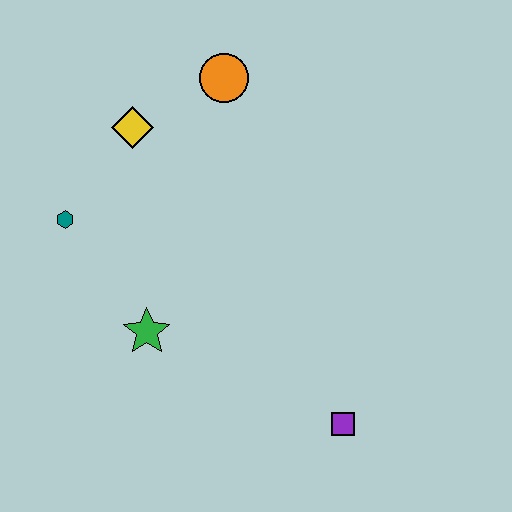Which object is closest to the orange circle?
The yellow diamond is closest to the orange circle.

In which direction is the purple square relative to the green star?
The purple square is to the right of the green star.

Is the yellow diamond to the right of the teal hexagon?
Yes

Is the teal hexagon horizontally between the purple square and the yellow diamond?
No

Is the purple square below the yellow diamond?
Yes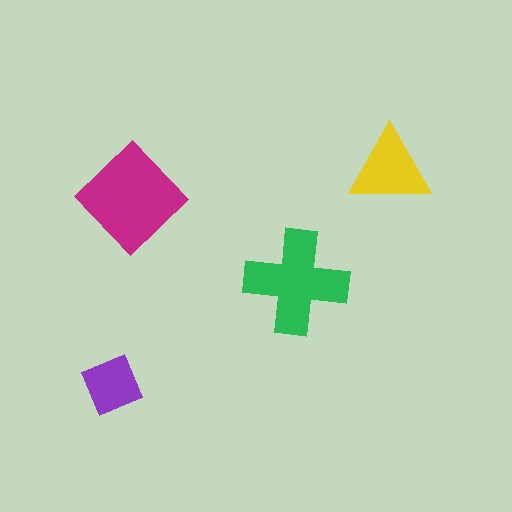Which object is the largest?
The magenta diamond.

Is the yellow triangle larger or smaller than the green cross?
Smaller.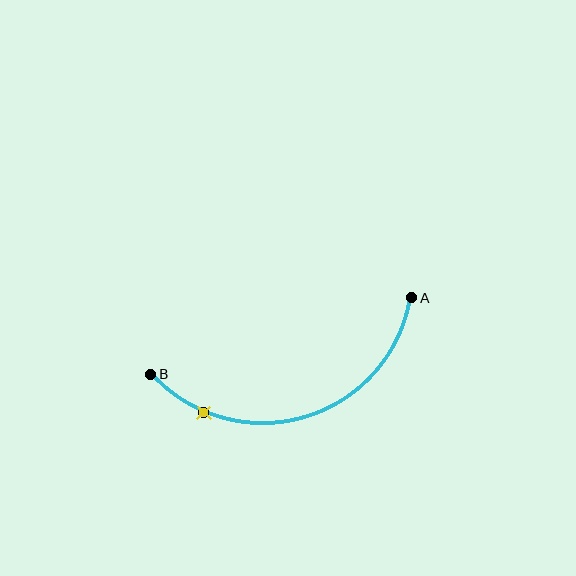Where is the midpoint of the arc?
The arc midpoint is the point on the curve farthest from the straight line joining A and B. It sits below that line.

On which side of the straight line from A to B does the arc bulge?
The arc bulges below the straight line connecting A and B.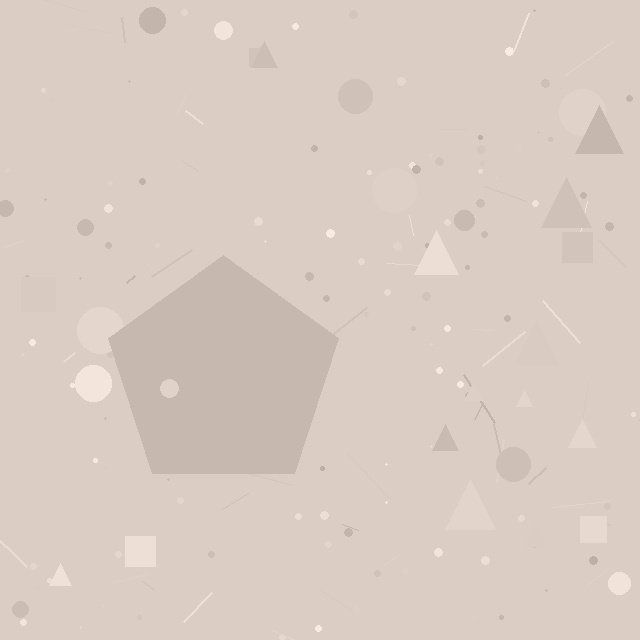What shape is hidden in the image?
A pentagon is hidden in the image.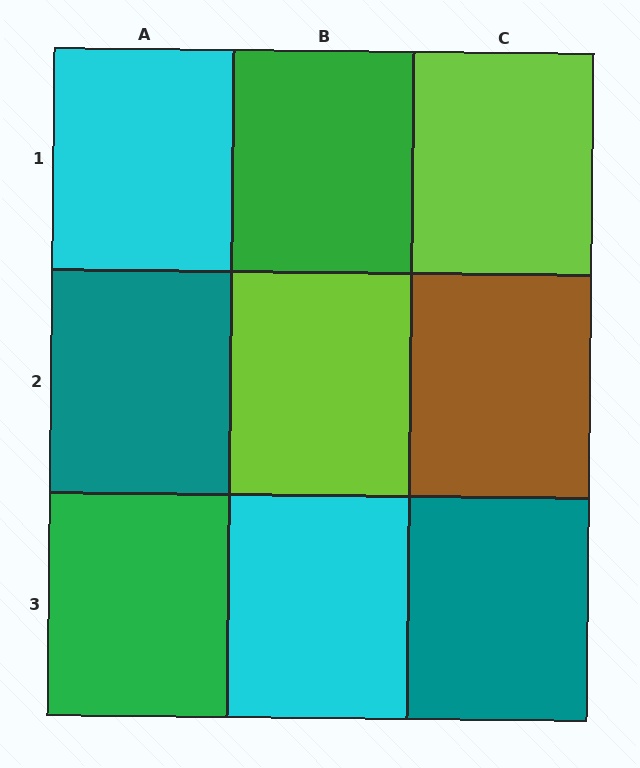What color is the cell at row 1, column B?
Green.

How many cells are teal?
2 cells are teal.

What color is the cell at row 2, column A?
Teal.